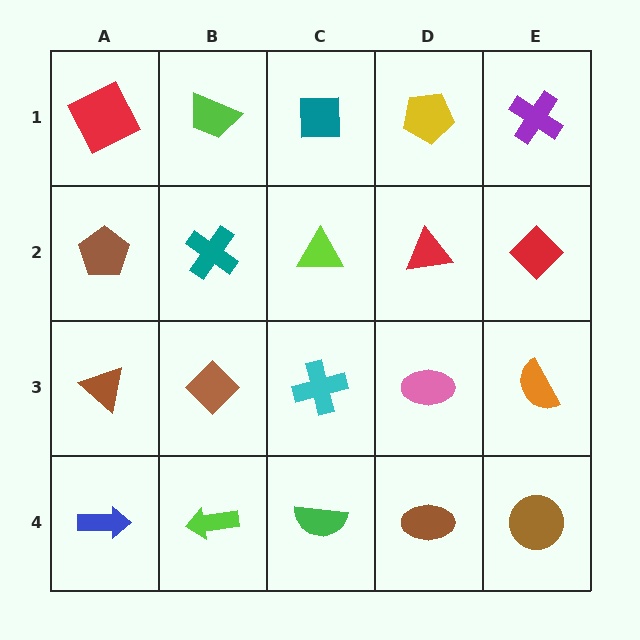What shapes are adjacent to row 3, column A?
A brown pentagon (row 2, column A), a blue arrow (row 4, column A), a brown diamond (row 3, column B).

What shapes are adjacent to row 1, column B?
A teal cross (row 2, column B), a red square (row 1, column A), a teal square (row 1, column C).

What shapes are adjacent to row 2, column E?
A purple cross (row 1, column E), an orange semicircle (row 3, column E), a red triangle (row 2, column D).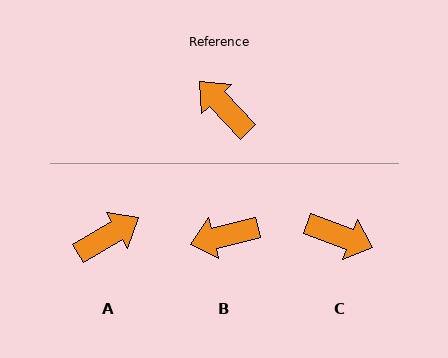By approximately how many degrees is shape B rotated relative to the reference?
Approximately 59 degrees counter-clockwise.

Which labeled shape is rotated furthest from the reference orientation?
C, about 155 degrees away.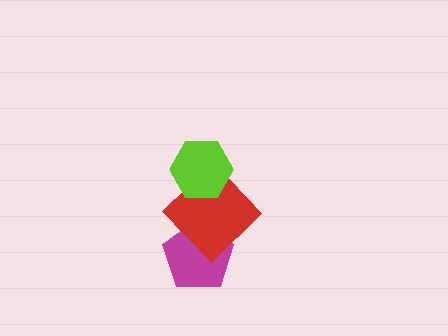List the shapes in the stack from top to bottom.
From top to bottom: the lime hexagon, the red diamond, the magenta pentagon.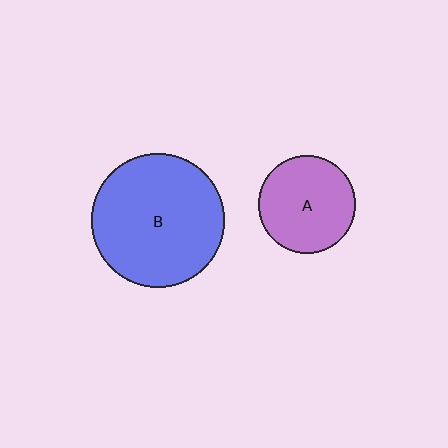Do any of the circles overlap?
No, none of the circles overlap.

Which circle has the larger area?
Circle B (blue).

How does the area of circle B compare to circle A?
Approximately 1.9 times.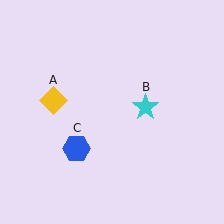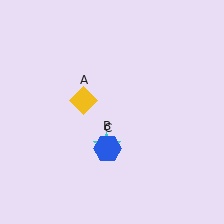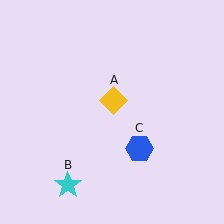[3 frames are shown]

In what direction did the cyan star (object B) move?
The cyan star (object B) moved down and to the left.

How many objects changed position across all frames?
3 objects changed position: yellow diamond (object A), cyan star (object B), blue hexagon (object C).